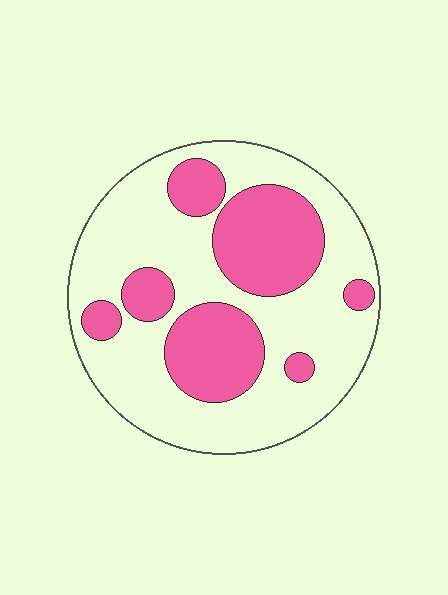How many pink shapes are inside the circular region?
7.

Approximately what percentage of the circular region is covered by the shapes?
Approximately 35%.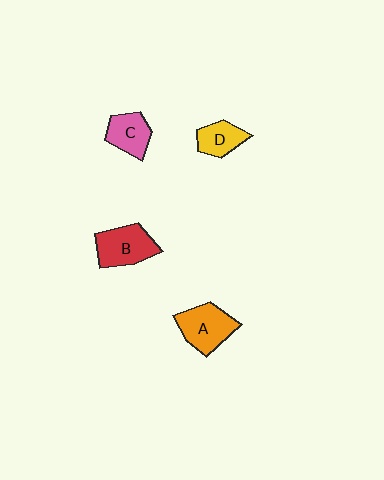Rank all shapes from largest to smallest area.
From largest to smallest: A (orange), B (red), C (pink), D (yellow).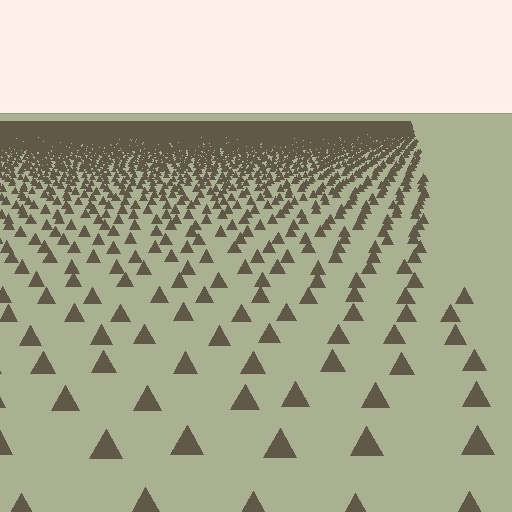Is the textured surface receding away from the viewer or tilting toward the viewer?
The surface is receding away from the viewer. Texture elements get smaller and denser toward the top.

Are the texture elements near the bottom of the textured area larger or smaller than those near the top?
Larger. Near the bottom, elements are closer to the viewer and appear at a bigger on-screen size.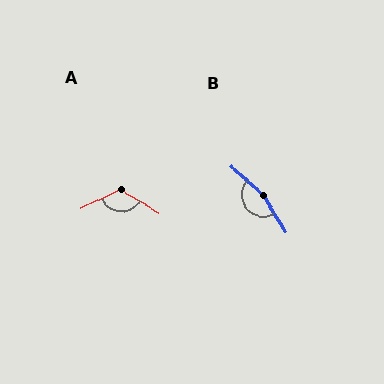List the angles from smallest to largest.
A (124°), B (162°).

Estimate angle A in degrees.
Approximately 124 degrees.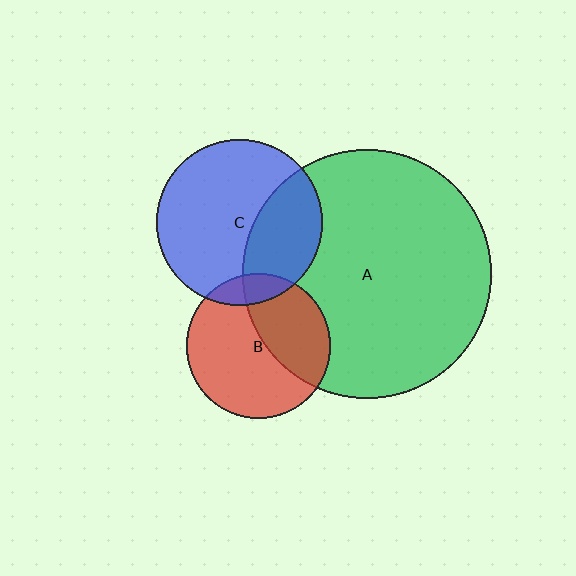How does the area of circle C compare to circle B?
Approximately 1.3 times.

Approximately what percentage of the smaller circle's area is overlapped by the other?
Approximately 10%.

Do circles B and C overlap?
Yes.